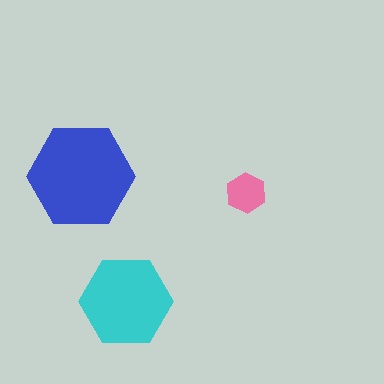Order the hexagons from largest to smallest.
the blue one, the cyan one, the pink one.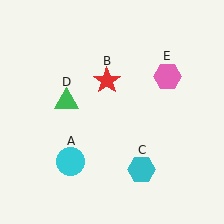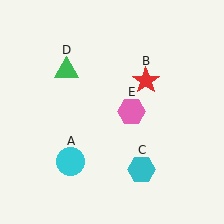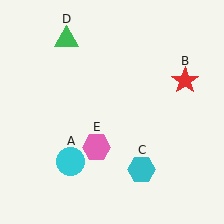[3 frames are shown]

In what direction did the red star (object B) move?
The red star (object B) moved right.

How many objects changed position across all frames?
3 objects changed position: red star (object B), green triangle (object D), pink hexagon (object E).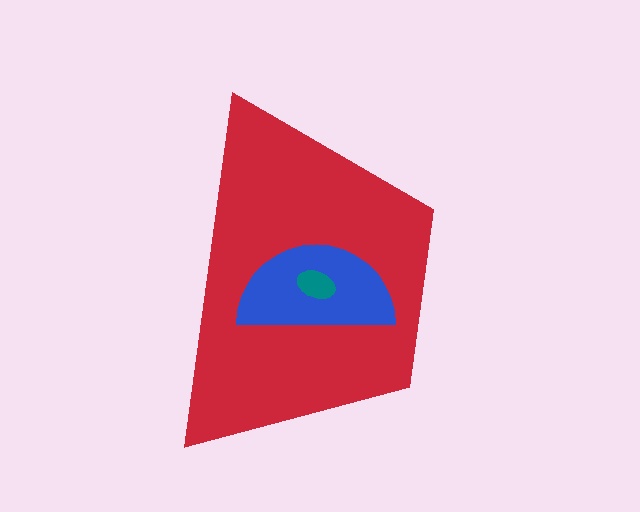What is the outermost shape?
The red trapezoid.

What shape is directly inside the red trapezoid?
The blue semicircle.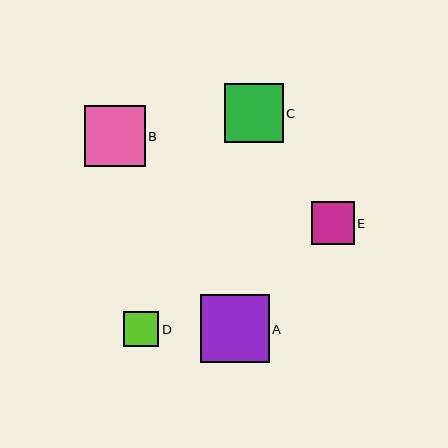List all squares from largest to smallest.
From largest to smallest: A, B, C, E, D.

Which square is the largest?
Square A is the largest with a size of approximately 69 pixels.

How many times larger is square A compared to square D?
Square A is approximately 2.0 times the size of square D.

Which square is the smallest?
Square D is the smallest with a size of approximately 35 pixels.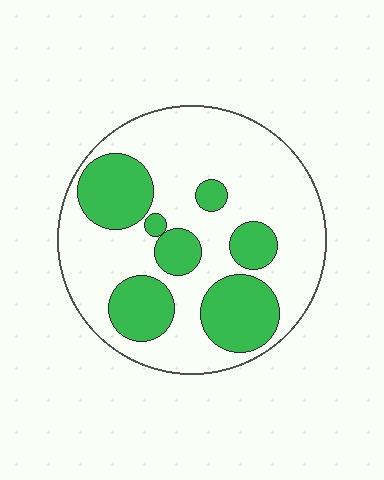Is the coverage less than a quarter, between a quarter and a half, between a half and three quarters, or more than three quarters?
Between a quarter and a half.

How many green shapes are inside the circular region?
7.